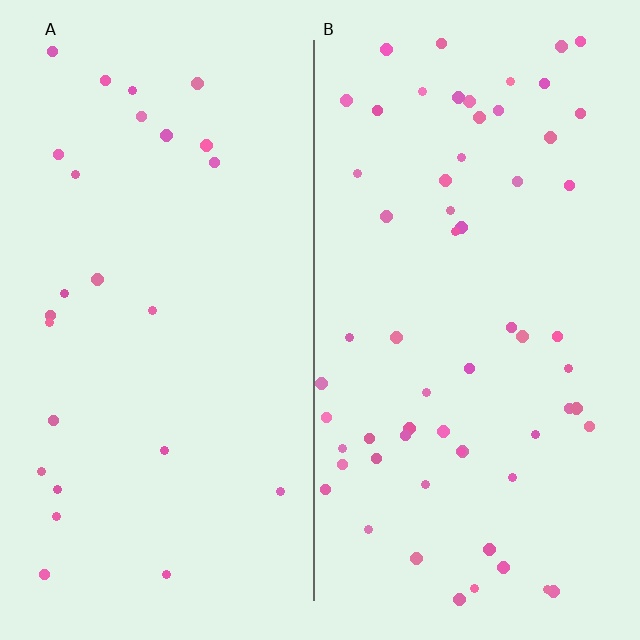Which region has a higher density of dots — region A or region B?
B (the right).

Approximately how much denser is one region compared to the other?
Approximately 2.4× — region B over region A.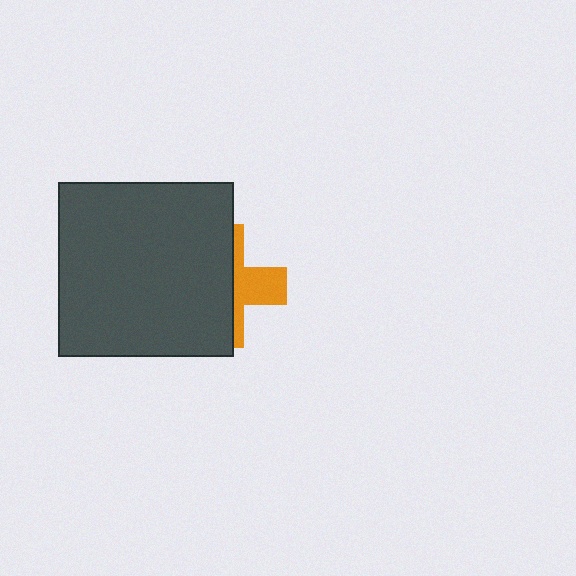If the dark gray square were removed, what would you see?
You would see the complete orange cross.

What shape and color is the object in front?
The object in front is a dark gray square.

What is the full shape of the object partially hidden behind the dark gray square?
The partially hidden object is an orange cross.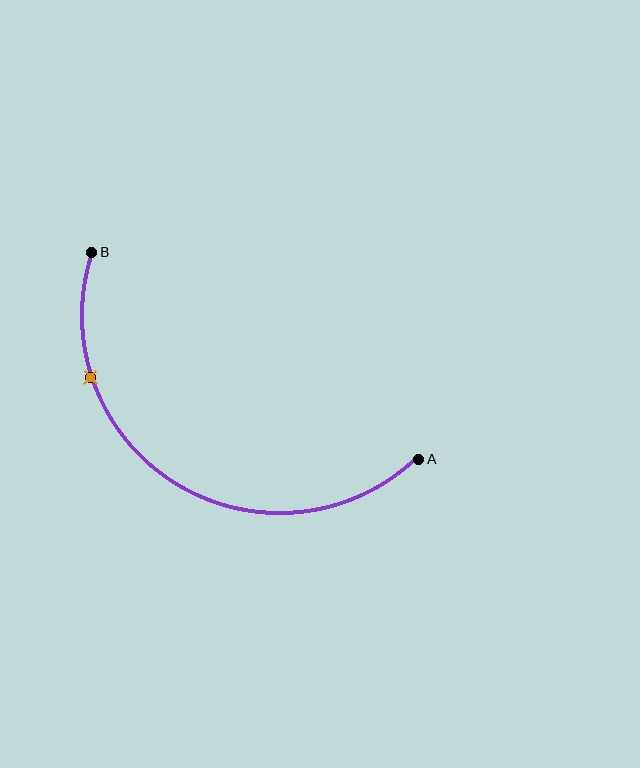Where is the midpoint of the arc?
The arc midpoint is the point on the curve farthest from the straight line joining A and B. It sits below that line.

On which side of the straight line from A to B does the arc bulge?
The arc bulges below the straight line connecting A and B.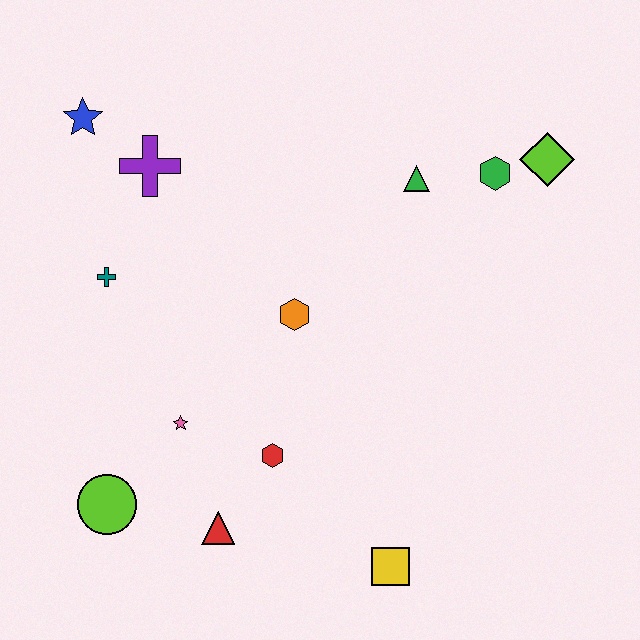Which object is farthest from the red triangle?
The lime diamond is farthest from the red triangle.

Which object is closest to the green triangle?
The green hexagon is closest to the green triangle.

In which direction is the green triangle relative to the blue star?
The green triangle is to the right of the blue star.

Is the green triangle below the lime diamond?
Yes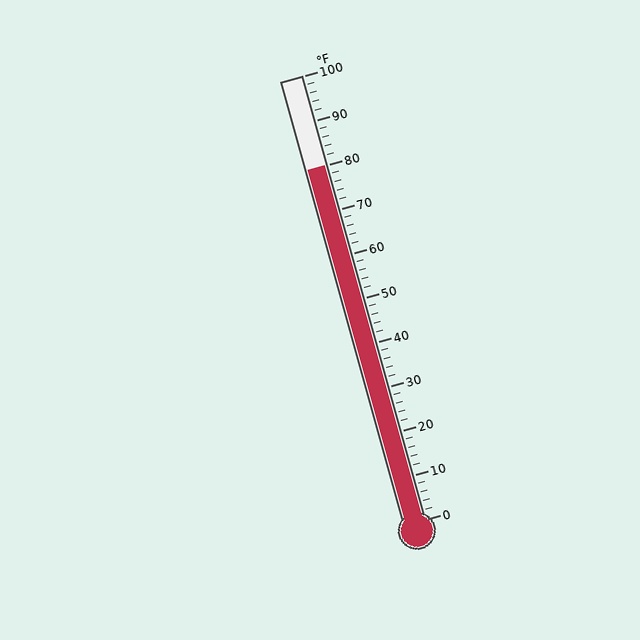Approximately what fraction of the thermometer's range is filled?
The thermometer is filled to approximately 80% of its range.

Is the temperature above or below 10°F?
The temperature is above 10°F.